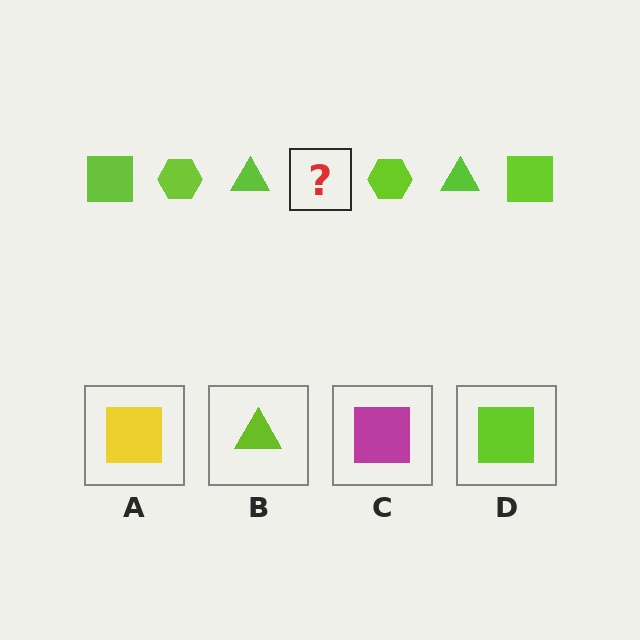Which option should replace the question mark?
Option D.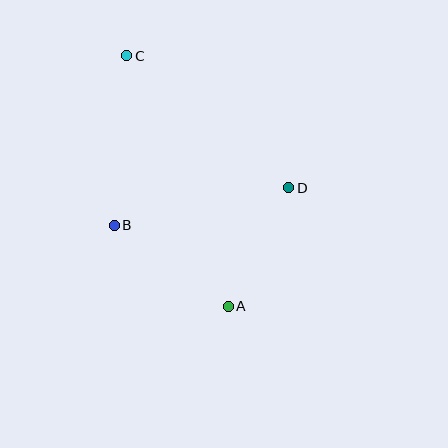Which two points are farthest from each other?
Points A and C are farthest from each other.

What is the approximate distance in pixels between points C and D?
The distance between C and D is approximately 209 pixels.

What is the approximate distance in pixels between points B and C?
The distance between B and C is approximately 170 pixels.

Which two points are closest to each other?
Points A and D are closest to each other.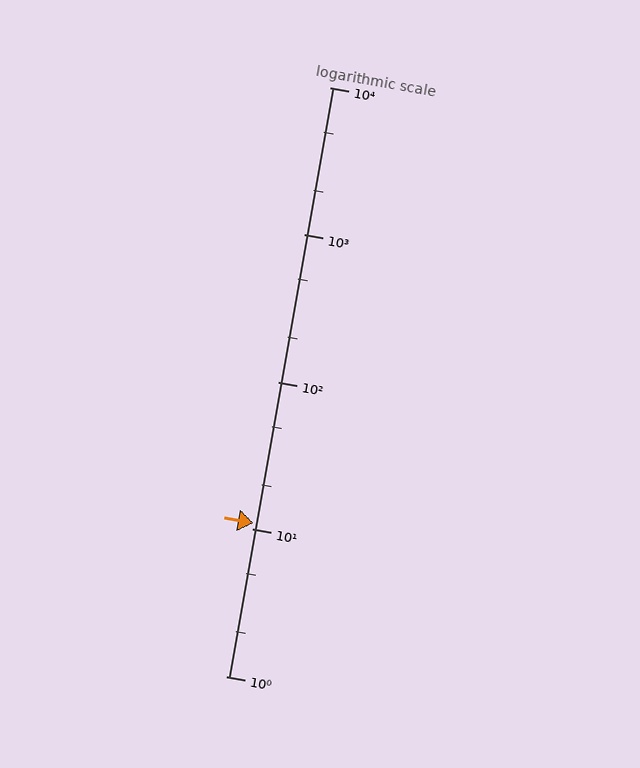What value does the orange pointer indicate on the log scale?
The pointer indicates approximately 11.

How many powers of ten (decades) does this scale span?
The scale spans 4 decades, from 1 to 10000.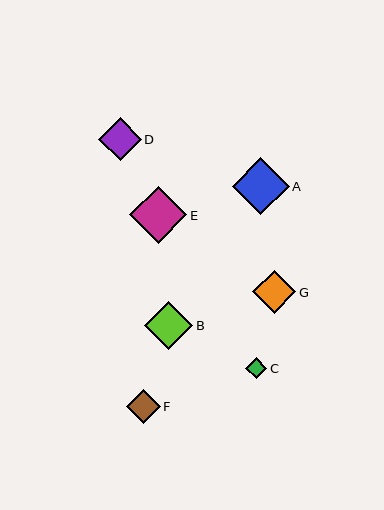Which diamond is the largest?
Diamond E is the largest with a size of approximately 57 pixels.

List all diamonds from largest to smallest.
From largest to smallest: E, A, B, G, D, F, C.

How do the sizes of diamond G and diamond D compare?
Diamond G and diamond D are approximately the same size.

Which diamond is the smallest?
Diamond C is the smallest with a size of approximately 21 pixels.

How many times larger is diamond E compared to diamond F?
Diamond E is approximately 1.7 times the size of diamond F.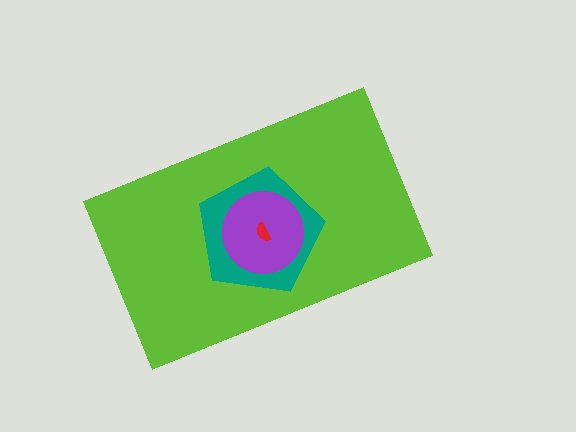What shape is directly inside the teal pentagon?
The purple circle.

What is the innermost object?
The red semicircle.